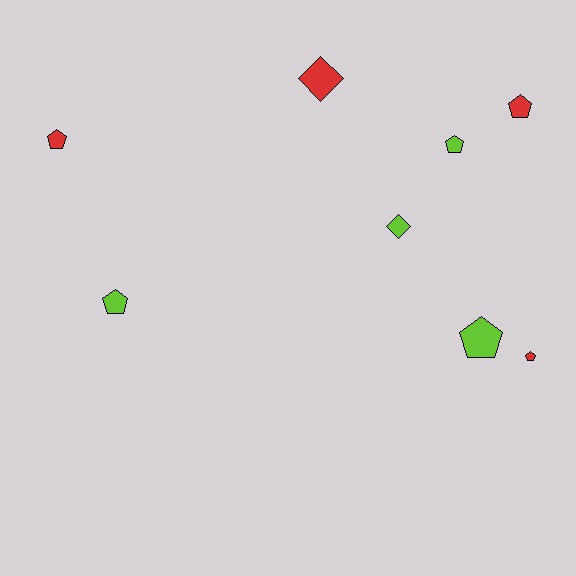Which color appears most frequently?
Lime, with 4 objects.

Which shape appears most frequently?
Pentagon, with 6 objects.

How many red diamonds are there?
There is 1 red diamond.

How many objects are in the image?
There are 8 objects.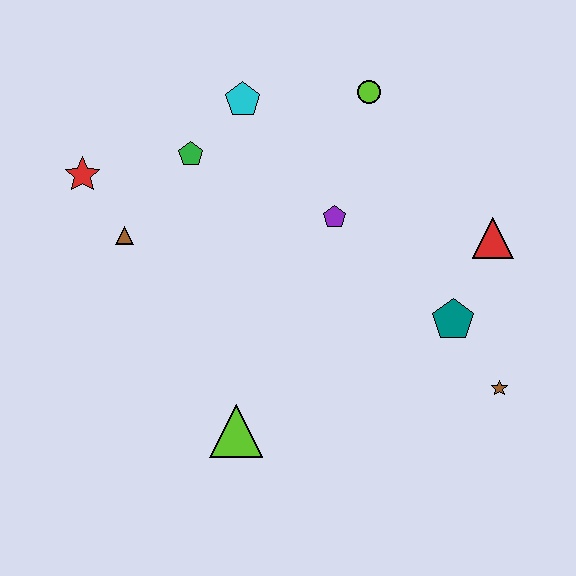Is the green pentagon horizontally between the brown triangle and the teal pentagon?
Yes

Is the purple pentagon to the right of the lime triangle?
Yes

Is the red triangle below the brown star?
No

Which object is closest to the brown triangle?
The red star is closest to the brown triangle.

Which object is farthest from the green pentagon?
The brown star is farthest from the green pentagon.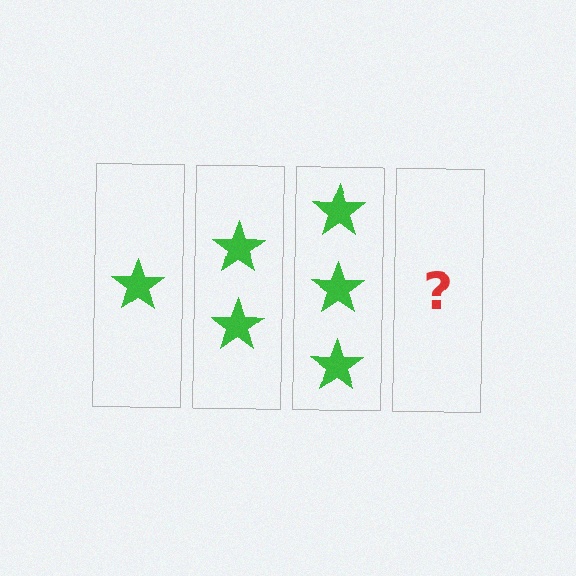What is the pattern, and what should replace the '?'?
The pattern is that each step adds one more star. The '?' should be 4 stars.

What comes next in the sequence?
The next element should be 4 stars.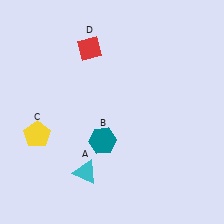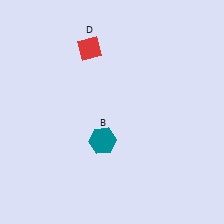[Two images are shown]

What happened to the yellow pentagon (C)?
The yellow pentagon (C) was removed in Image 2. It was in the bottom-left area of Image 1.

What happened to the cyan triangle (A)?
The cyan triangle (A) was removed in Image 2. It was in the bottom-left area of Image 1.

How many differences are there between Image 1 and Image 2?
There are 2 differences between the two images.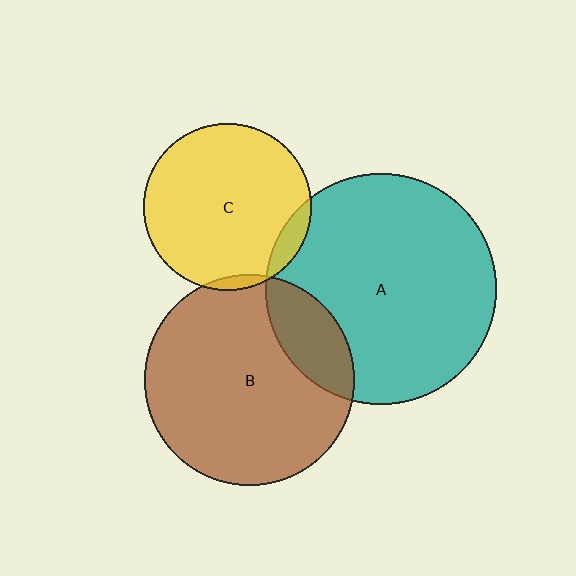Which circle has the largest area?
Circle A (teal).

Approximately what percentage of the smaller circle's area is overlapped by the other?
Approximately 5%.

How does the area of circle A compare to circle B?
Approximately 1.2 times.